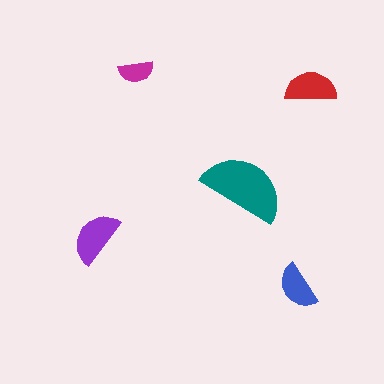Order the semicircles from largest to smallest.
the teal one, the purple one, the red one, the blue one, the magenta one.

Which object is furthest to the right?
The red semicircle is rightmost.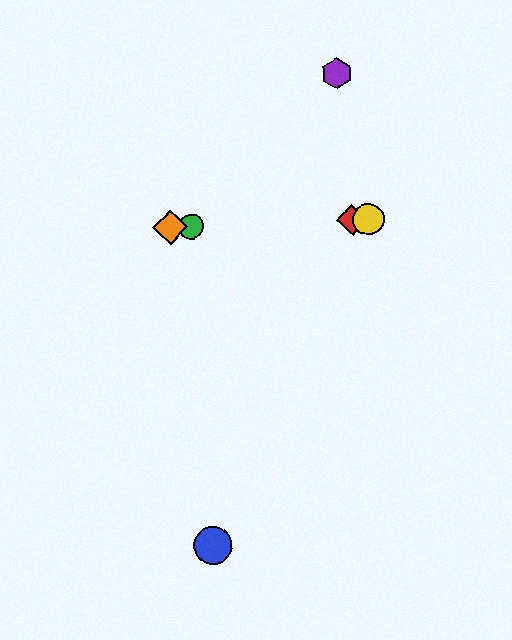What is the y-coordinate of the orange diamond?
The orange diamond is at y≈227.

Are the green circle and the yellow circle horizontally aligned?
Yes, both are at y≈226.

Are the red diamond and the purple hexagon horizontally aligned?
No, the red diamond is at y≈220 and the purple hexagon is at y≈73.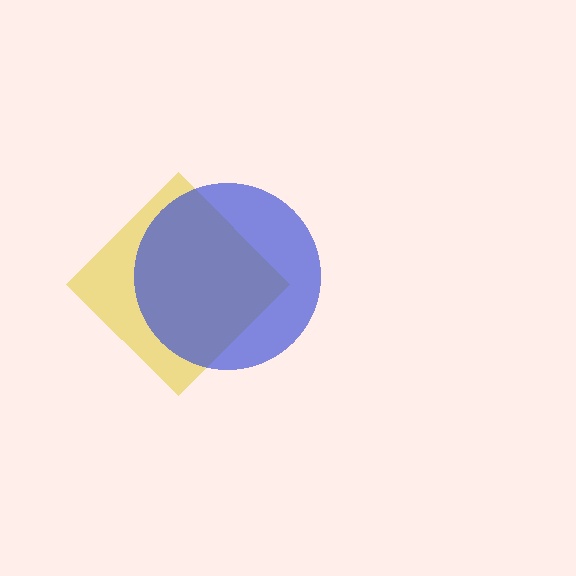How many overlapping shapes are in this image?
There are 2 overlapping shapes in the image.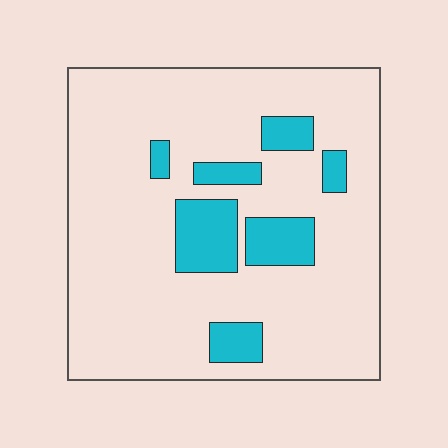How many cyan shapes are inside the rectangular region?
7.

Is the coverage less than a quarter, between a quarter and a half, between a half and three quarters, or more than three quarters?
Less than a quarter.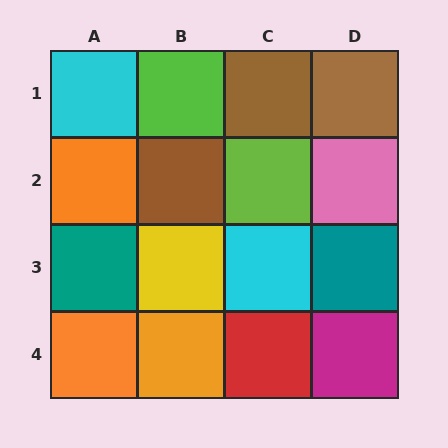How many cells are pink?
1 cell is pink.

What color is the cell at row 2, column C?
Lime.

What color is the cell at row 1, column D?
Brown.